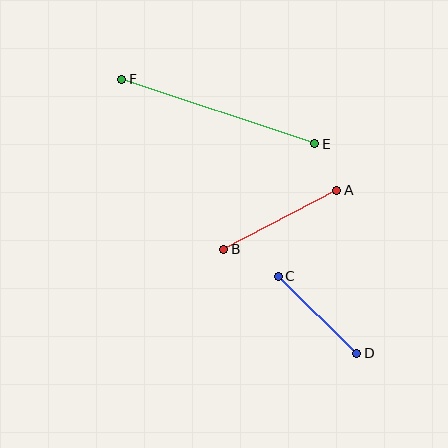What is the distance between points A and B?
The distance is approximately 127 pixels.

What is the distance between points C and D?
The distance is approximately 110 pixels.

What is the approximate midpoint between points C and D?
The midpoint is at approximately (317, 315) pixels.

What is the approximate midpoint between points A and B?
The midpoint is at approximately (280, 220) pixels.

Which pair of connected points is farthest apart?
Points E and F are farthest apart.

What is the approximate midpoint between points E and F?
The midpoint is at approximately (218, 111) pixels.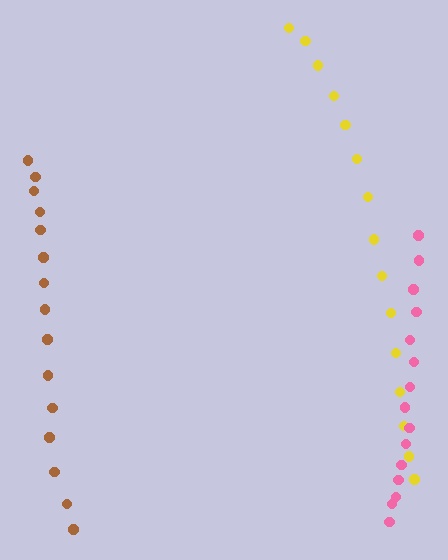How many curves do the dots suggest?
There are 3 distinct paths.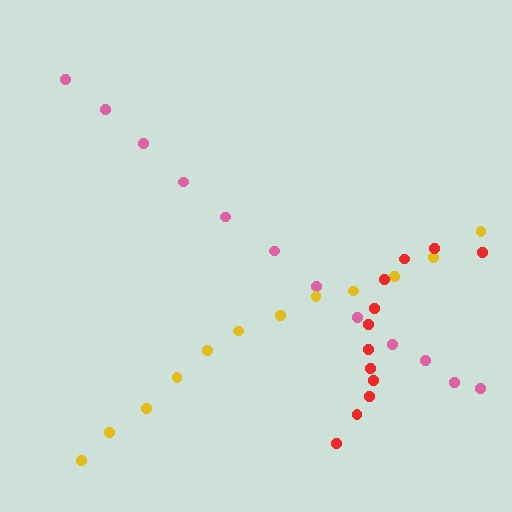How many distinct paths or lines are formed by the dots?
There are 3 distinct paths.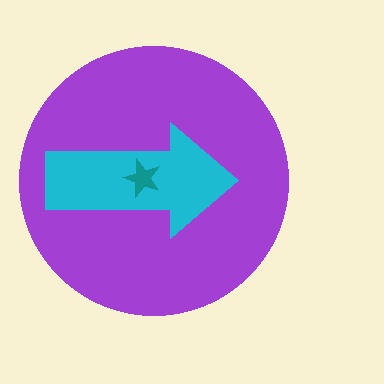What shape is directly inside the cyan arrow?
The teal star.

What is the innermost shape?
The teal star.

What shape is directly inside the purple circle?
The cyan arrow.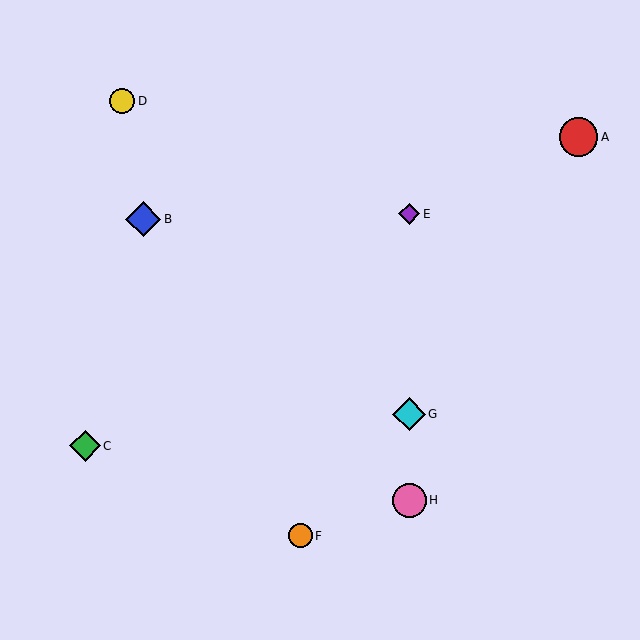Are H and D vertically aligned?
No, H is at x≈409 and D is at x≈122.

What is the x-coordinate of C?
Object C is at x≈85.